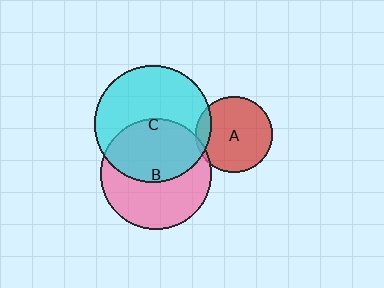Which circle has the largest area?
Circle C (cyan).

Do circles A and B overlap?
Yes.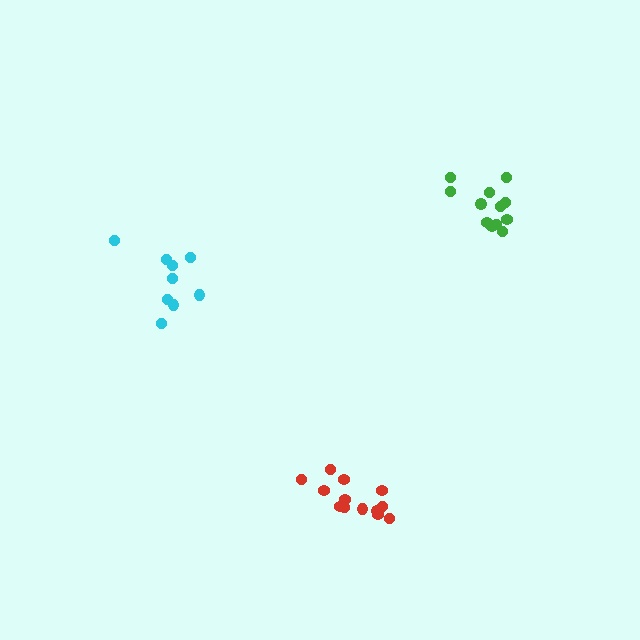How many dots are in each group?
Group 1: 13 dots, Group 2: 9 dots, Group 3: 12 dots (34 total).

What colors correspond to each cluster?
The clusters are colored: red, cyan, green.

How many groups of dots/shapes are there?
There are 3 groups.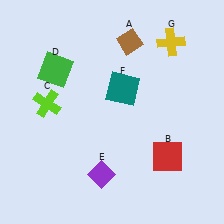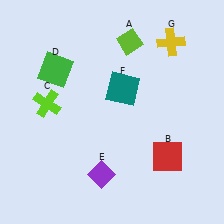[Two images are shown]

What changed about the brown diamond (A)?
In Image 1, A is brown. In Image 2, it changed to lime.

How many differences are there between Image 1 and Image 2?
There is 1 difference between the two images.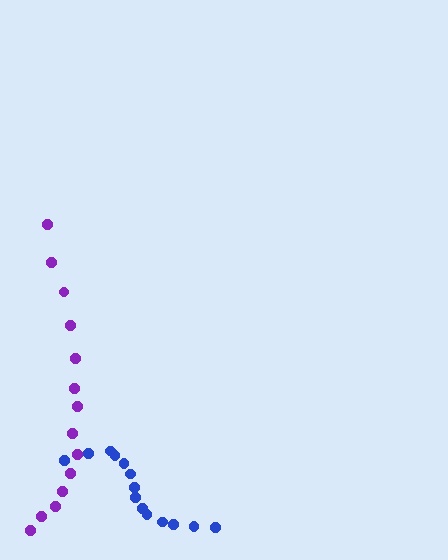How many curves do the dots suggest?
There are 2 distinct paths.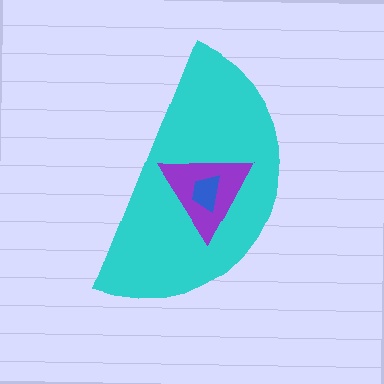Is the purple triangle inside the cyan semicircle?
Yes.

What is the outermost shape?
The cyan semicircle.